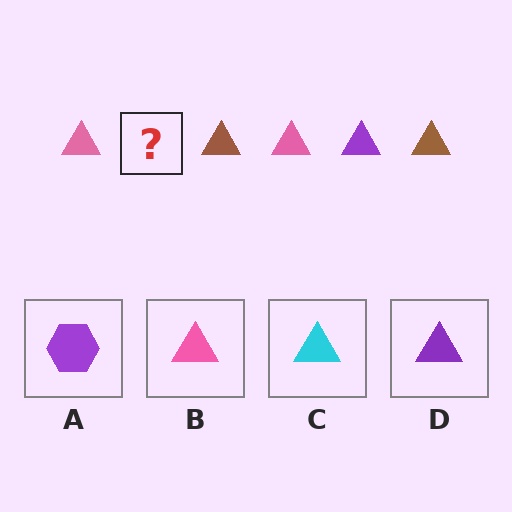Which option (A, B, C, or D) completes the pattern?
D.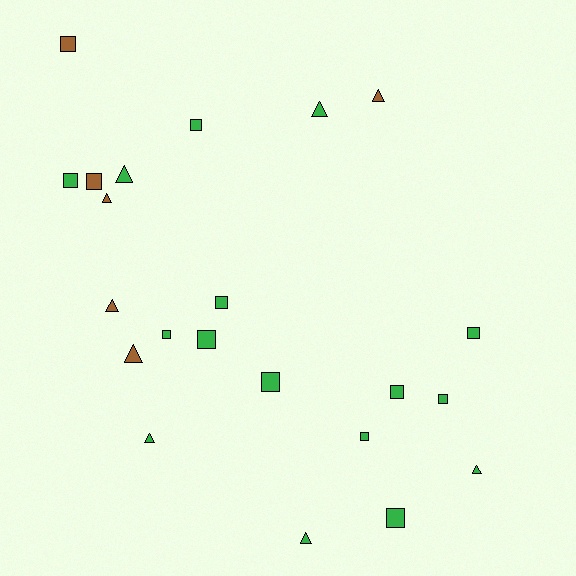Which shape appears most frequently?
Square, with 13 objects.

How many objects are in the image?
There are 22 objects.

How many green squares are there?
There are 11 green squares.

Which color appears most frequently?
Green, with 16 objects.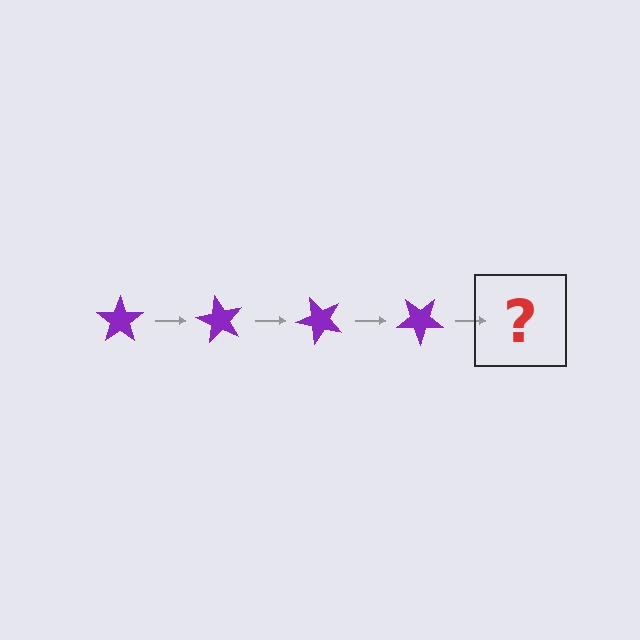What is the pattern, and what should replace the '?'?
The pattern is that the star rotates 60 degrees each step. The '?' should be a purple star rotated 240 degrees.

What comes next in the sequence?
The next element should be a purple star rotated 240 degrees.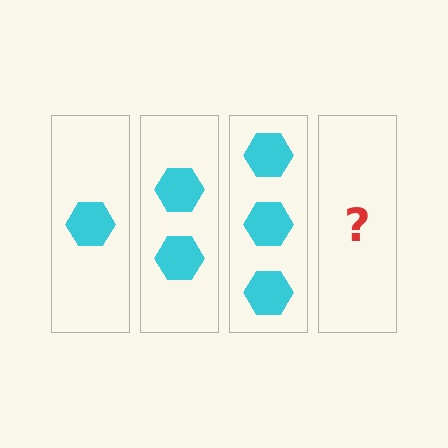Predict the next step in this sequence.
The next step is 4 hexagons.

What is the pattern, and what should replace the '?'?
The pattern is that each step adds one more hexagon. The '?' should be 4 hexagons.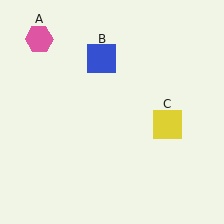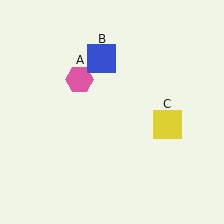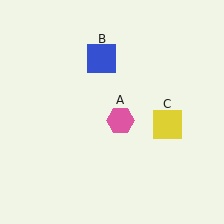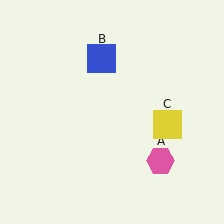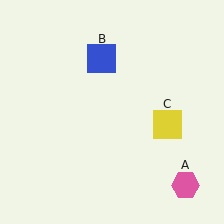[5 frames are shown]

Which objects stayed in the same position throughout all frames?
Blue square (object B) and yellow square (object C) remained stationary.